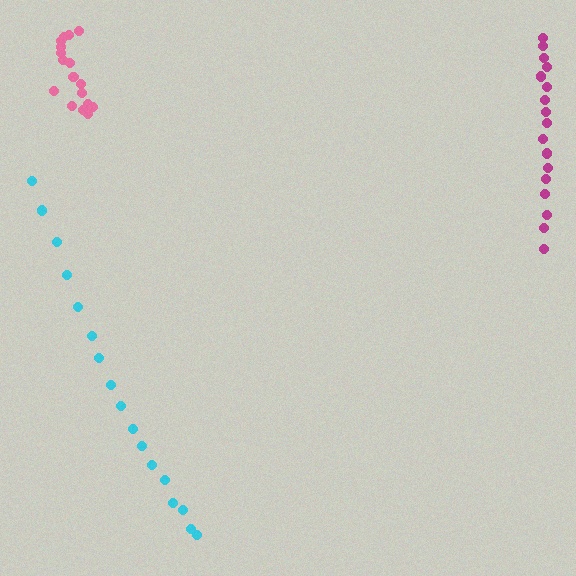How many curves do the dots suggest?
There are 3 distinct paths.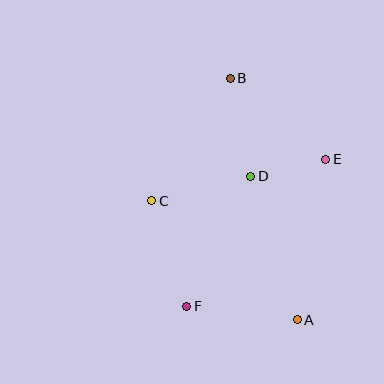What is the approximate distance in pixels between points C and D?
The distance between C and D is approximately 102 pixels.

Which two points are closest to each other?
Points D and E are closest to each other.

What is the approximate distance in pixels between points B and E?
The distance between B and E is approximately 125 pixels.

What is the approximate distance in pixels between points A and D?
The distance between A and D is approximately 151 pixels.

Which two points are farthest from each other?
Points A and B are farthest from each other.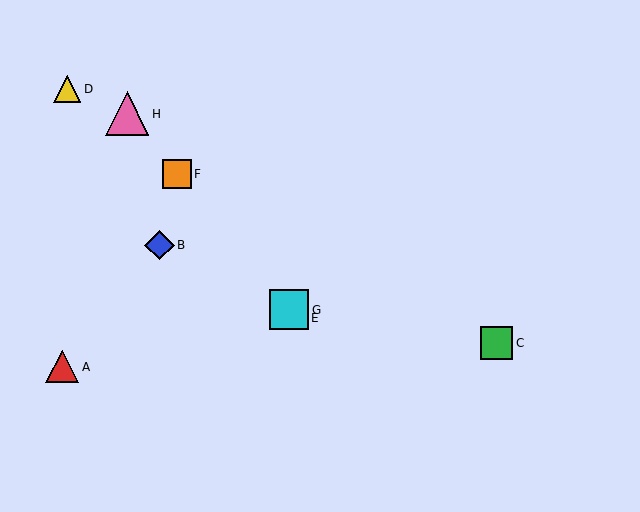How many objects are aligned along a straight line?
4 objects (E, F, G, H) are aligned along a straight line.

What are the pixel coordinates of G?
Object G is at (289, 310).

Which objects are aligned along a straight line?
Objects E, F, G, H are aligned along a straight line.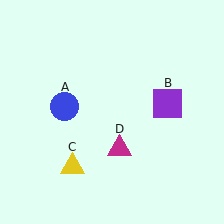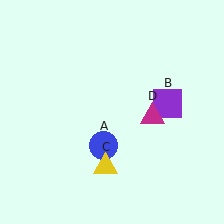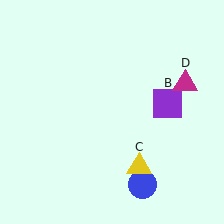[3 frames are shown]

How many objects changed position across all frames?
3 objects changed position: blue circle (object A), yellow triangle (object C), magenta triangle (object D).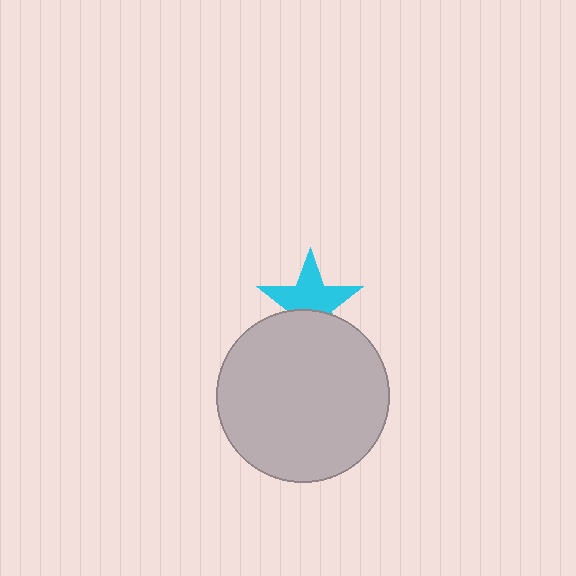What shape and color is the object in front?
The object in front is a light gray circle.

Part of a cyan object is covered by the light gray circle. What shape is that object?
It is a star.